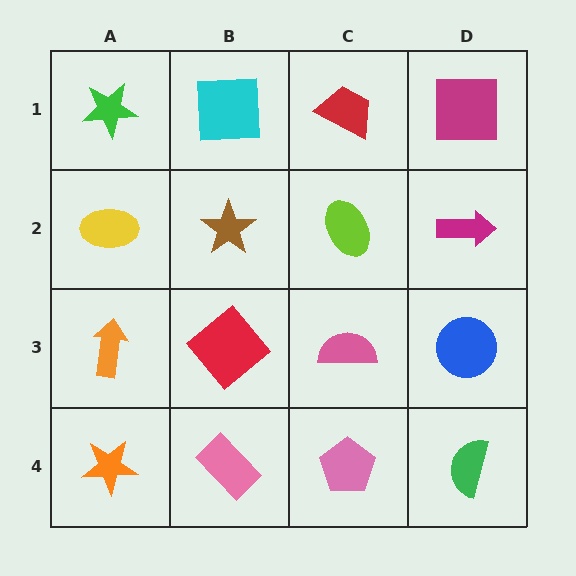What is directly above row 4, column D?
A blue circle.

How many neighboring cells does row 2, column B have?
4.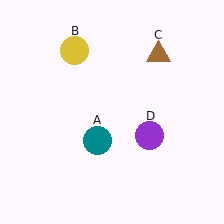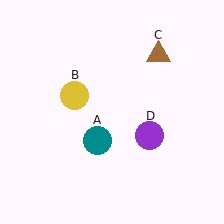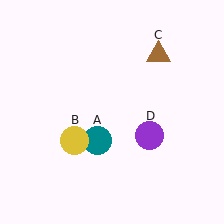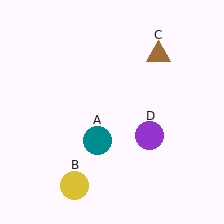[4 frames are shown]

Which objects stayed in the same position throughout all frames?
Teal circle (object A) and brown triangle (object C) and purple circle (object D) remained stationary.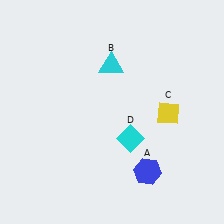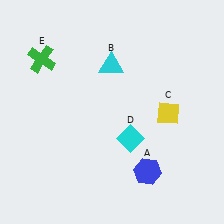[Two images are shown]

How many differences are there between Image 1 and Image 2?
There is 1 difference between the two images.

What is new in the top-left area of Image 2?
A green cross (E) was added in the top-left area of Image 2.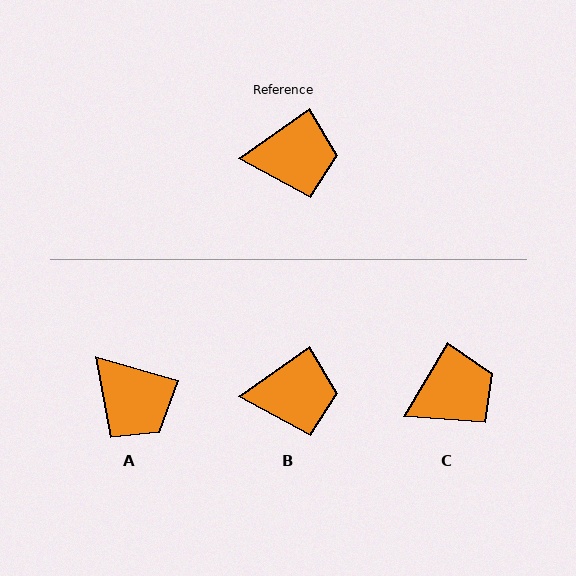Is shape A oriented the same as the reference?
No, it is off by about 52 degrees.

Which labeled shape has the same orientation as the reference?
B.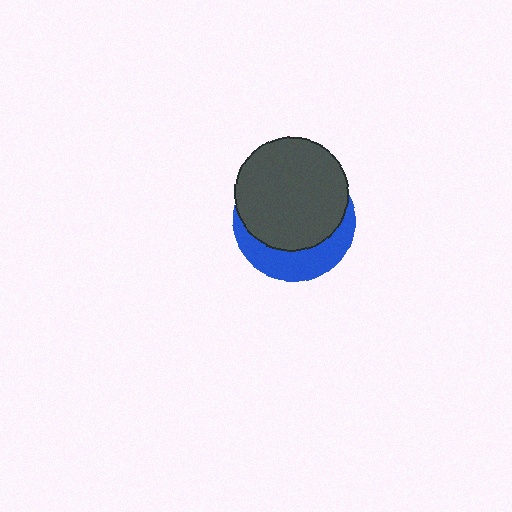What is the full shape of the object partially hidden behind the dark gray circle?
The partially hidden object is a blue circle.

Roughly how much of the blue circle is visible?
A small part of it is visible (roughly 33%).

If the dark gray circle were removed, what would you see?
You would see the complete blue circle.